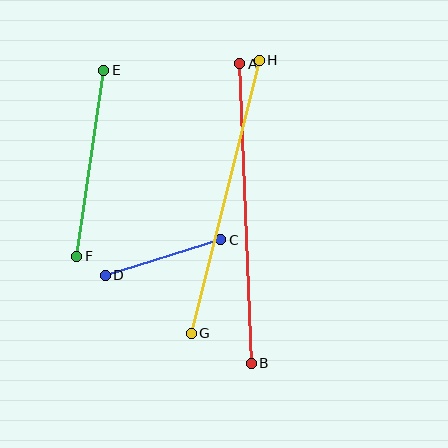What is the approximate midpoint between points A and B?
The midpoint is at approximately (245, 213) pixels.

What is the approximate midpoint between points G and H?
The midpoint is at approximately (225, 197) pixels.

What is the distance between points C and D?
The distance is approximately 121 pixels.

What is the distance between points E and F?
The distance is approximately 188 pixels.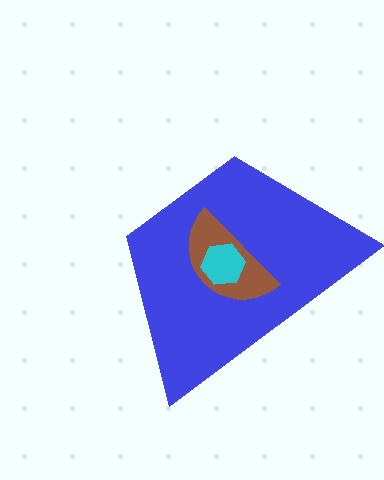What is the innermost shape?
The cyan hexagon.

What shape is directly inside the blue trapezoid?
The brown semicircle.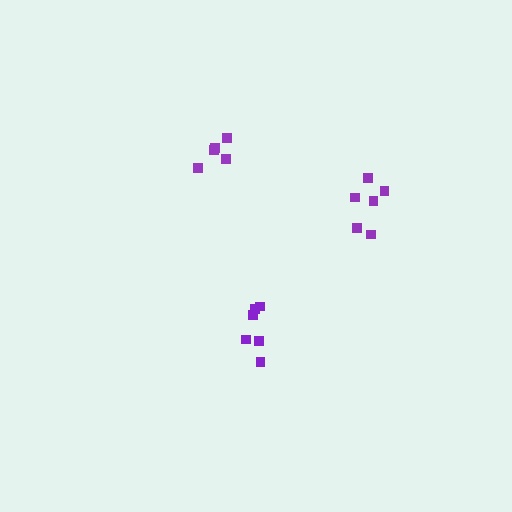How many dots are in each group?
Group 1: 6 dots, Group 2: 5 dots, Group 3: 6 dots (17 total).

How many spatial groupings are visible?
There are 3 spatial groupings.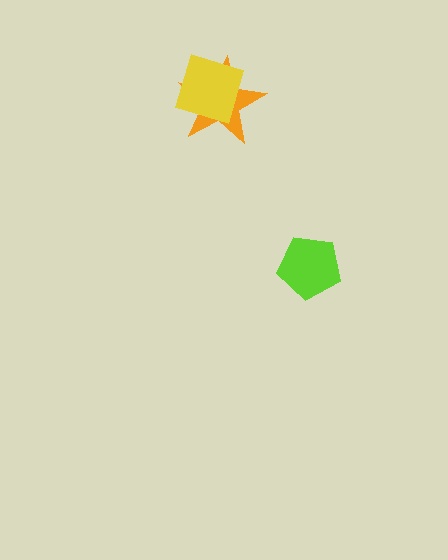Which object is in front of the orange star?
The yellow diamond is in front of the orange star.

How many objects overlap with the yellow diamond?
1 object overlaps with the yellow diamond.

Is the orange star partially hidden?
Yes, it is partially covered by another shape.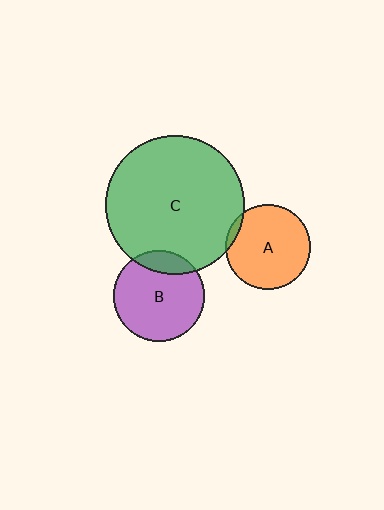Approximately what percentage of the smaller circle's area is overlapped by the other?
Approximately 5%.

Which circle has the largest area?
Circle C (green).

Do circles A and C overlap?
Yes.